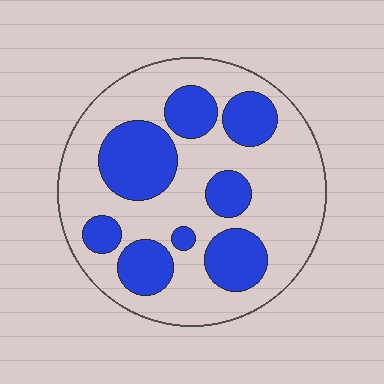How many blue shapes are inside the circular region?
8.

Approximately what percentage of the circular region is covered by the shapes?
Approximately 35%.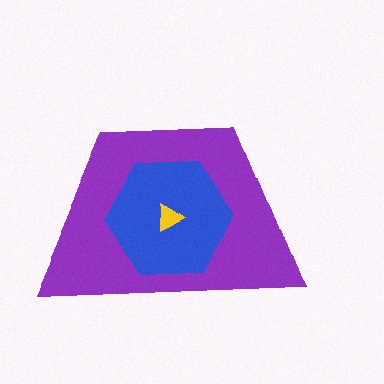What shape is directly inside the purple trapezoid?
The blue hexagon.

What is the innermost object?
The yellow triangle.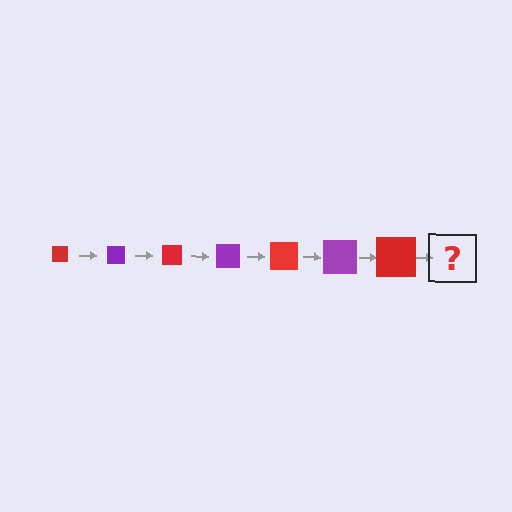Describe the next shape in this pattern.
It should be a purple square, larger than the previous one.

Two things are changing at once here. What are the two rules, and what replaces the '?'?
The two rules are that the square grows larger each step and the color cycles through red and purple. The '?' should be a purple square, larger than the previous one.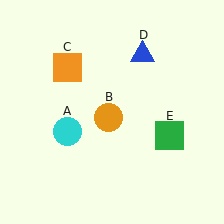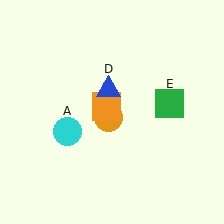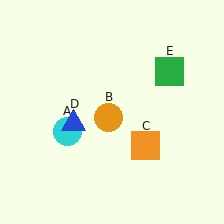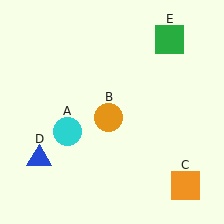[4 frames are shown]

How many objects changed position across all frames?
3 objects changed position: orange square (object C), blue triangle (object D), green square (object E).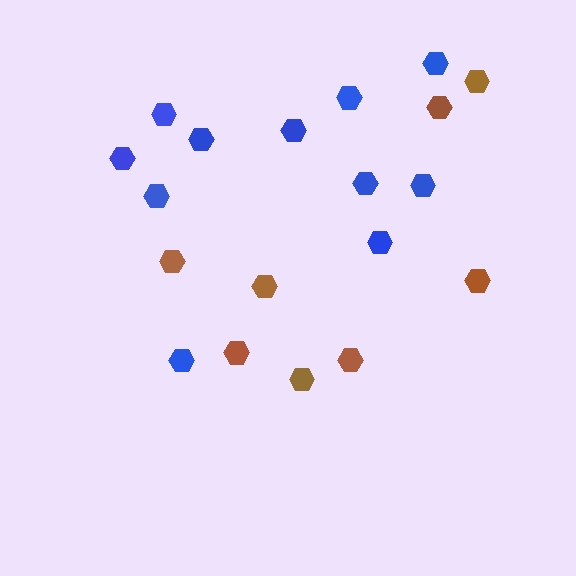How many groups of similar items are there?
There are 2 groups: one group of blue hexagons (11) and one group of brown hexagons (8).